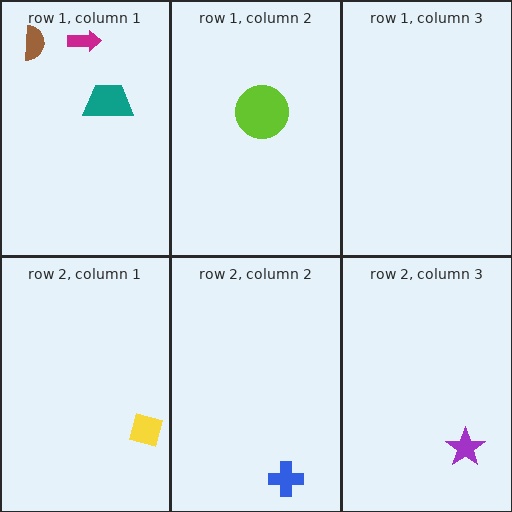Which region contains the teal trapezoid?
The row 1, column 1 region.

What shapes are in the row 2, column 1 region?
The yellow square.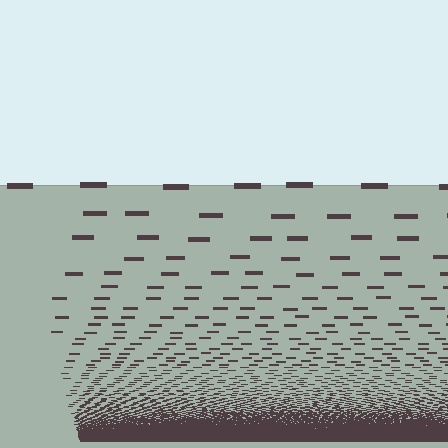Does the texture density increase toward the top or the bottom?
Density increases toward the bottom.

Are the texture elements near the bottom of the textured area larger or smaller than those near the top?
Smaller. The gradient is inverted — elements near the bottom are smaller and denser.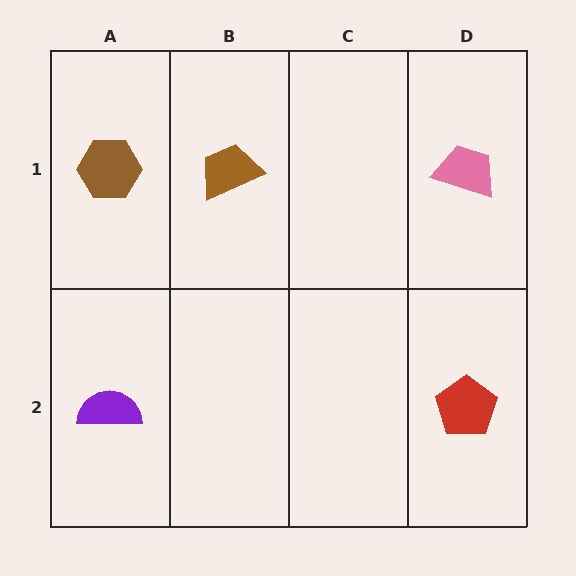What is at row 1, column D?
A pink trapezoid.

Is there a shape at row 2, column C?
No, that cell is empty.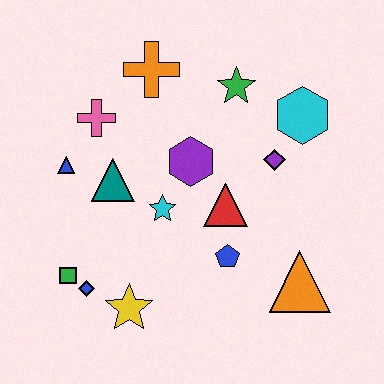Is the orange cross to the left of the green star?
Yes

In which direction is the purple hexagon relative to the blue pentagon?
The purple hexagon is above the blue pentagon.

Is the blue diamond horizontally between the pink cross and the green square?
Yes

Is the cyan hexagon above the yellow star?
Yes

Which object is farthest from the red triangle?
The green square is farthest from the red triangle.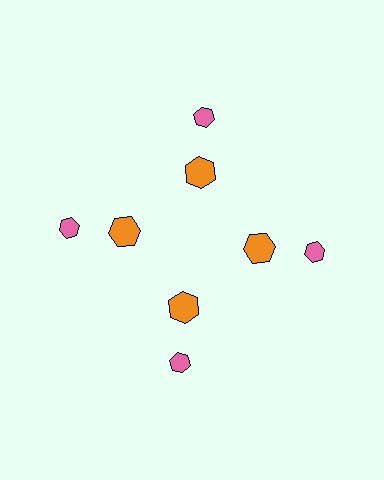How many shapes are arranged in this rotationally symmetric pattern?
There are 8 shapes, arranged in 4 groups of 2.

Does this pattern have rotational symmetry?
Yes, this pattern has 4-fold rotational symmetry. It looks the same after rotating 90 degrees around the center.